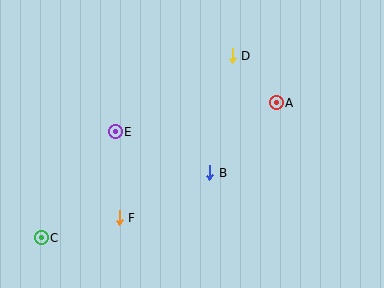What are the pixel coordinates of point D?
Point D is at (232, 56).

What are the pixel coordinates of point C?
Point C is at (41, 238).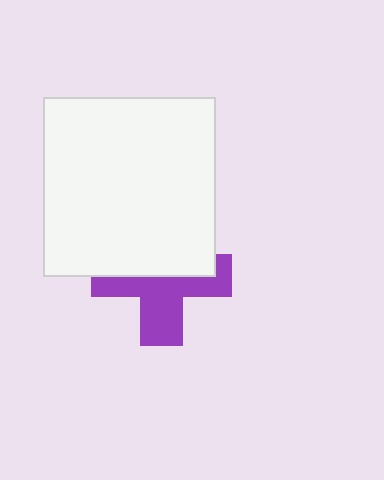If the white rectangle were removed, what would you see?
You would see the complete purple cross.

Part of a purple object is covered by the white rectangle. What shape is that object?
It is a cross.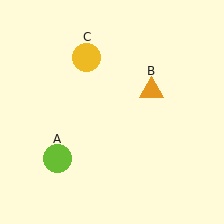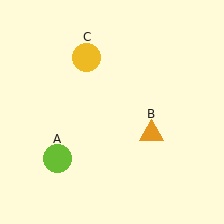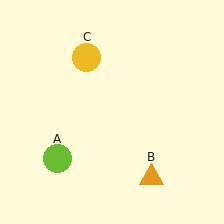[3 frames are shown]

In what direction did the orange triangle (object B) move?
The orange triangle (object B) moved down.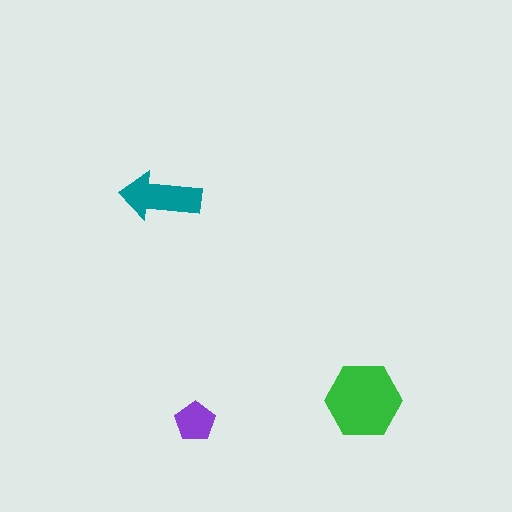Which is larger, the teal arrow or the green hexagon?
The green hexagon.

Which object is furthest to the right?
The green hexagon is rightmost.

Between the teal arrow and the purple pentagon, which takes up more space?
The teal arrow.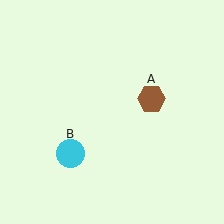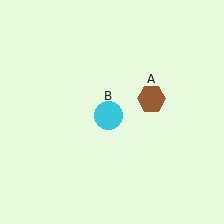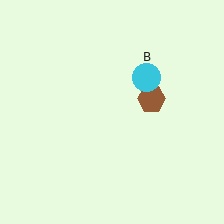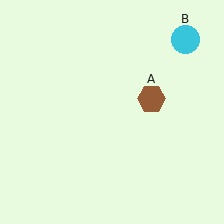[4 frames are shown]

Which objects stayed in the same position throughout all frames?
Brown hexagon (object A) remained stationary.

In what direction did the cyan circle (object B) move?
The cyan circle (object B) moved up and to the right.